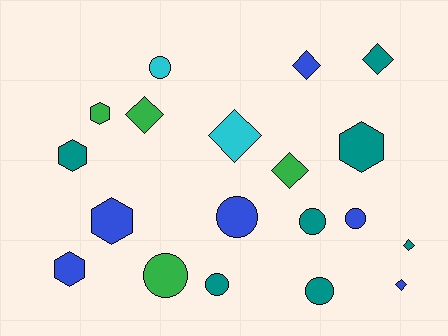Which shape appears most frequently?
Circle, with 7 objects.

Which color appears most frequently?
Teal, with 7 objects.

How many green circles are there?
There is 1 green circle.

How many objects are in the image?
There are 19 objects.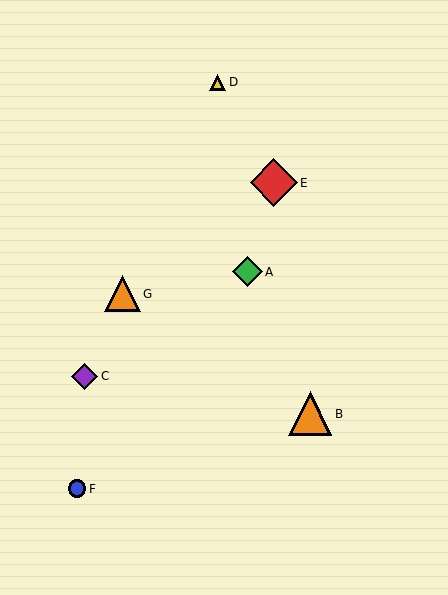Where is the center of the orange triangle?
The center of the orange triangle is at (310, 414).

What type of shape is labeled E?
Shape E is a red diamond.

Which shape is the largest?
The red diamond (labeled E) is the largest.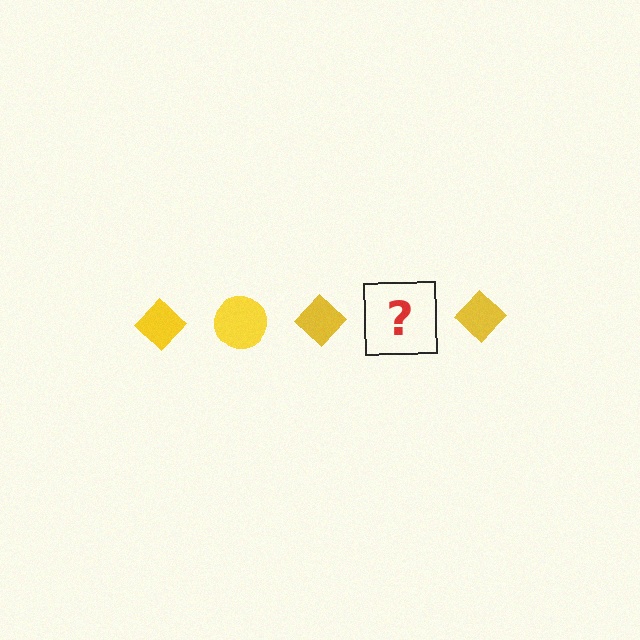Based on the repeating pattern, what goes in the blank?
The blank should be a yellow circle.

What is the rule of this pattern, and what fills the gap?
The rule is that the pattern cycles through diamond, circle shapes in yellow. The gap should be filled with a yellow circle.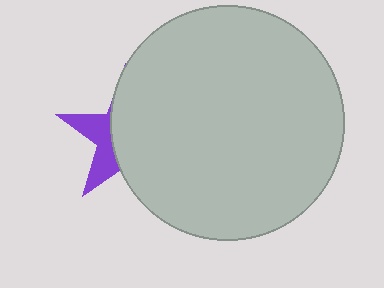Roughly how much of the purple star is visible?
A small part of it is visible (roughly 33%).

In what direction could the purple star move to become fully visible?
The purple star could move left. That would shift it out from behind the light gray circle entirely.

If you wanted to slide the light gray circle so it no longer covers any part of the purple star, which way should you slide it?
Slide it right — that is the most direct way to separate the two shapes.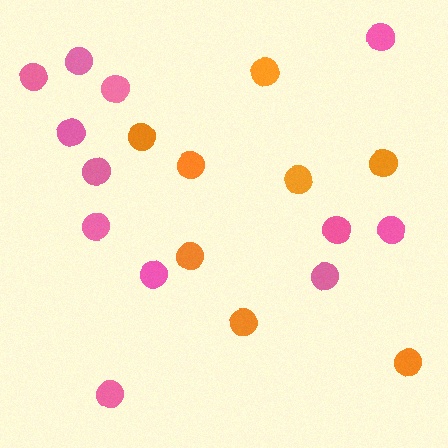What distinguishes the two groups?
There are 2 groups: one group of orange circles (8) and one group of pink circles (12).